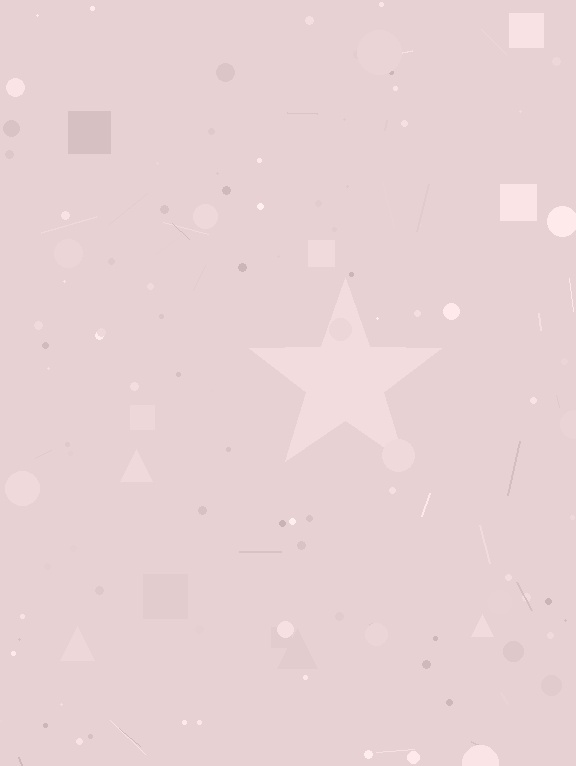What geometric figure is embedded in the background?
A star is embedded in the background.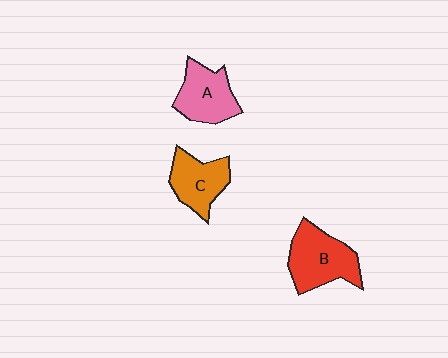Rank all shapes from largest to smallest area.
From largest to smallest: B (red), A (pink), C (orange).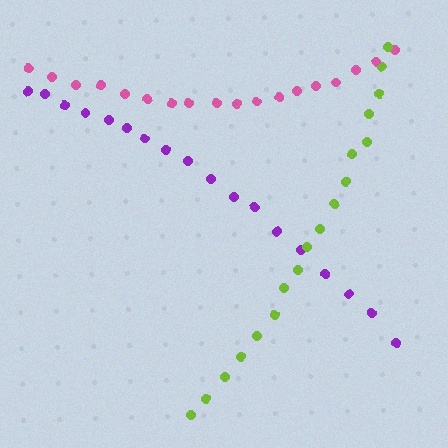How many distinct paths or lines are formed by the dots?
There are 3 distinct paths.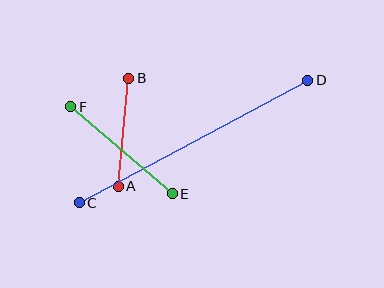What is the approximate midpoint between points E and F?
The midpoint is at approximately (122, 150) pixels.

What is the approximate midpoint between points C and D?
The midpoint is at approximately (194, 142) pixels.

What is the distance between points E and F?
The distance is approximately 134 pixels.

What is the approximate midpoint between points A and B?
The midpoint is at approximately (123, 132) pixels.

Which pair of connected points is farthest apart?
Points C and D are farthest apart.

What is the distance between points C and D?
The distance is approximately 259 pixels.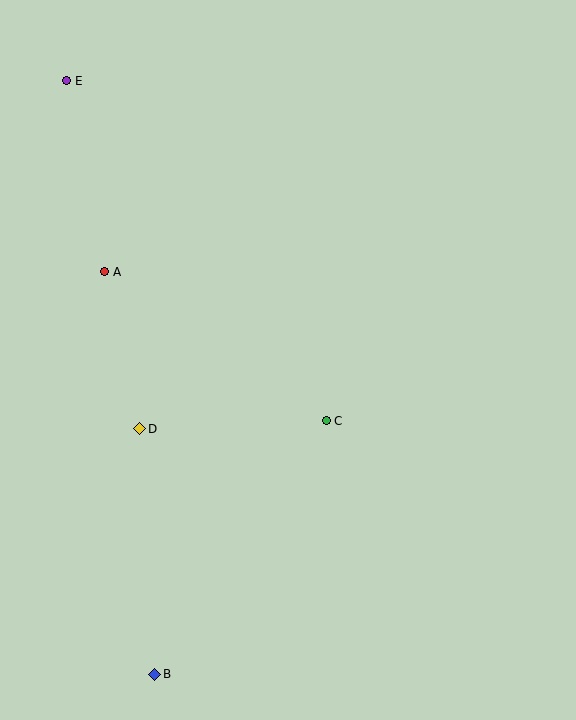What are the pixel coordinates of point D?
Point D is at (140, 429).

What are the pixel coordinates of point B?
Point B is at (155, 674).